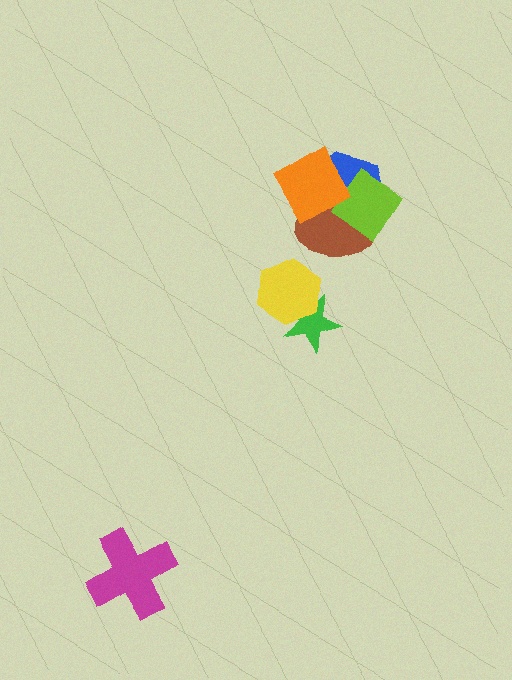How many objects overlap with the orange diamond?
3 objects overlap with the orange diamond.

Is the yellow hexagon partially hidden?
No, no other shape covers it.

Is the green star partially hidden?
Yes, it is partially covered by another shape.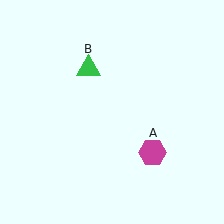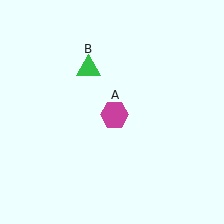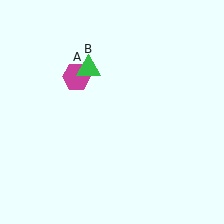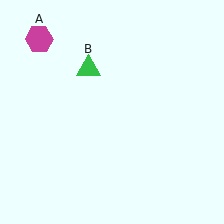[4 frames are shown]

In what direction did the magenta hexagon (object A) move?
The magenta hexagon (object A) moved up and to the left.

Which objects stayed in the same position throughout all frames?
Green triangle (object B) remained stationary.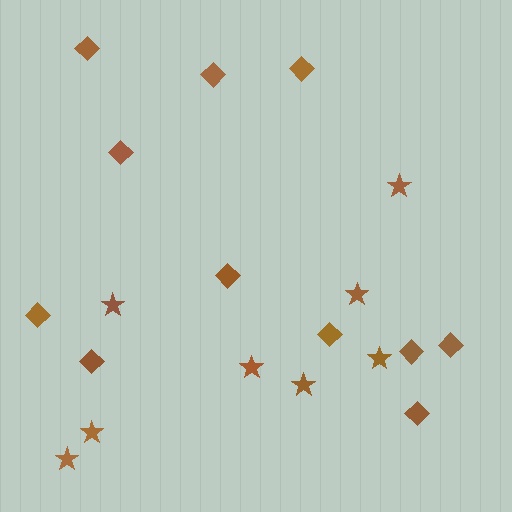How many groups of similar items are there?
There are 2 groups: one group of stars (8) and one group of diamonds (11).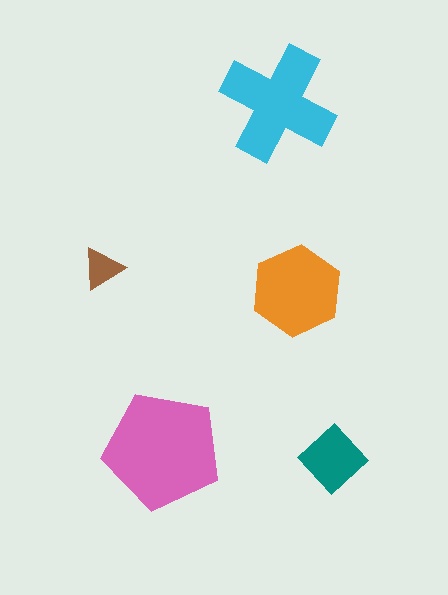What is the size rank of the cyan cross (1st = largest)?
2nd.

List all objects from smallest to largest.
The brown triangle, the teal diamond, the orange hexagon, the cyan cross, the pink pentagon.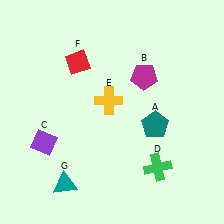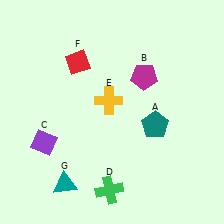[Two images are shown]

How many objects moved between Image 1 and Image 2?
1 object moved between the two images.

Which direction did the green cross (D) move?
The green cross (D) moved left.